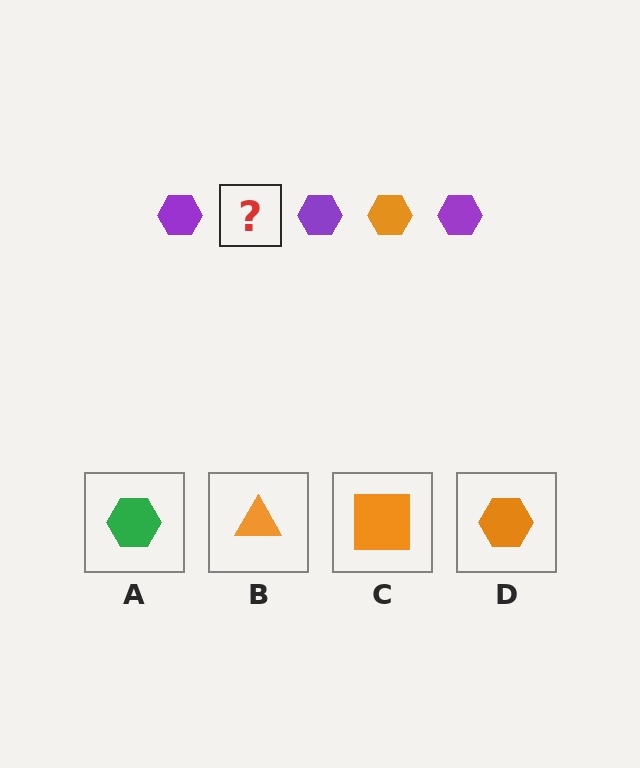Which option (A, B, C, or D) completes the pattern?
D.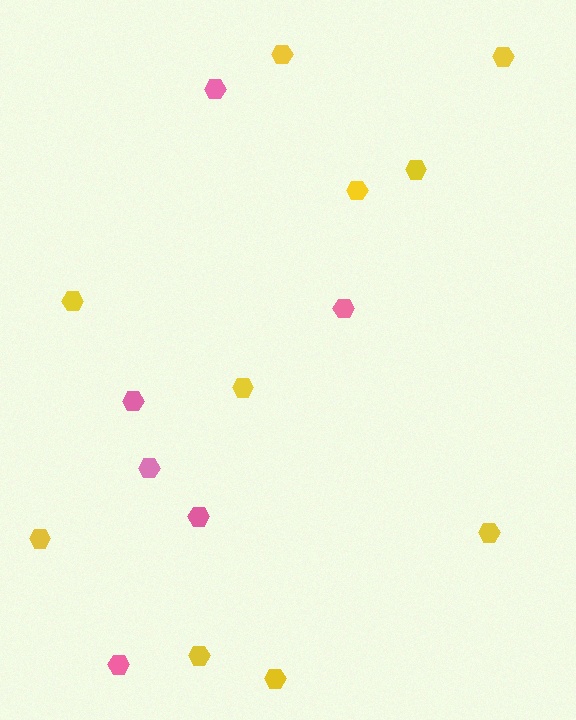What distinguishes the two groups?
There are 2 groups: one group of pink hexagons (6) and one group of yellow hexagons (10).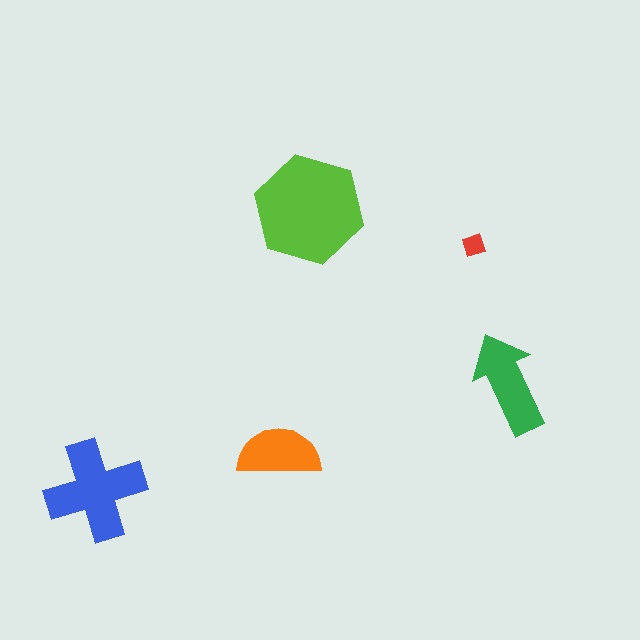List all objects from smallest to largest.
The red diamond, the orange semicircle, the green arrow, the blue cross, the lime hexagon.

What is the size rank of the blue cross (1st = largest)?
2nd.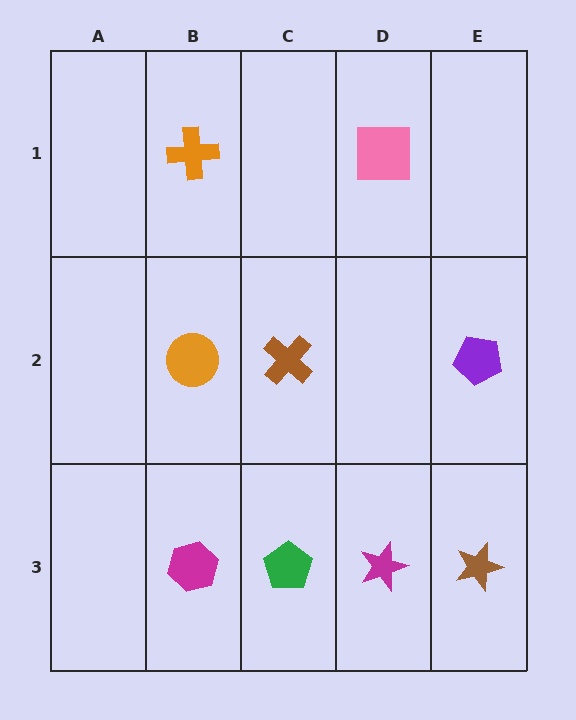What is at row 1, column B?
An orange cross.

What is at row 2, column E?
A purple pentagon.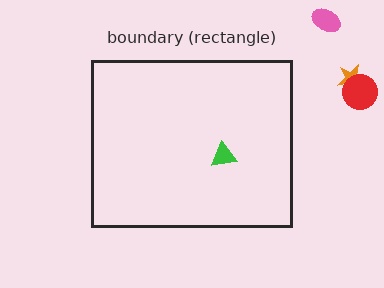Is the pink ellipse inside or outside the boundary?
Outside.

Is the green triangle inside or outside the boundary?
Inside.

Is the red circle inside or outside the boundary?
Outside.